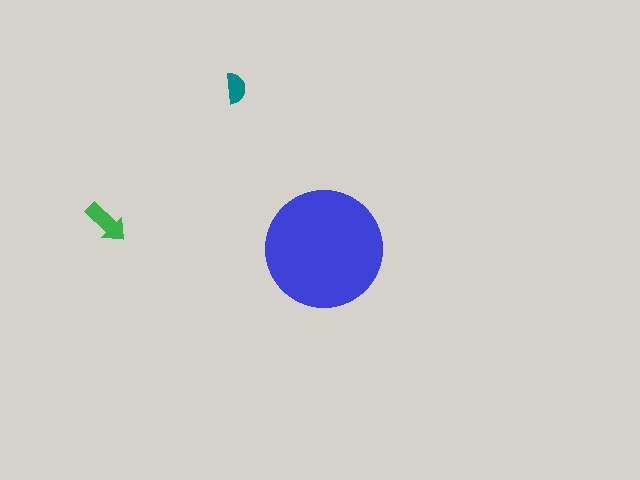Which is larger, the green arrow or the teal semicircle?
The green arrow.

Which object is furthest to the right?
The blue circle is rightmost.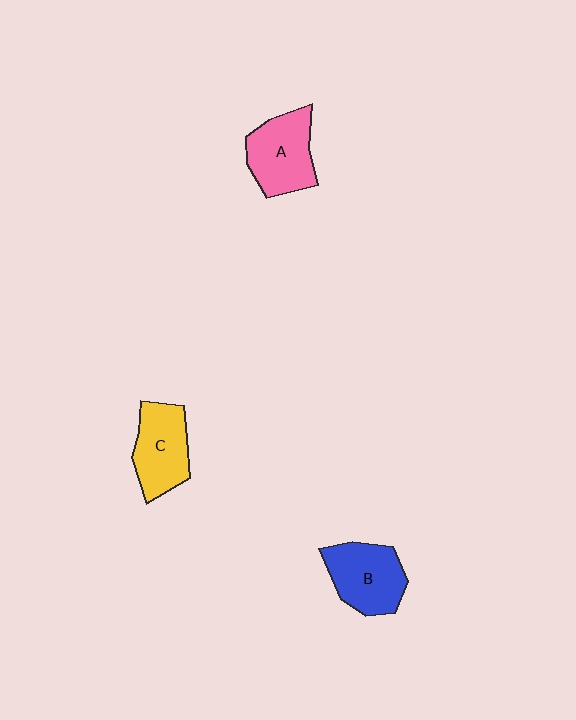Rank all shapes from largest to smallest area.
From largest to smallest: A (pink), B (blue), C (yellow).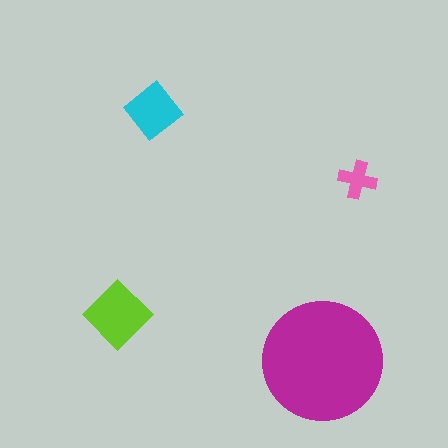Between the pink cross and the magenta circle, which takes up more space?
The magenta circle.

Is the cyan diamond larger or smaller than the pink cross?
Larger.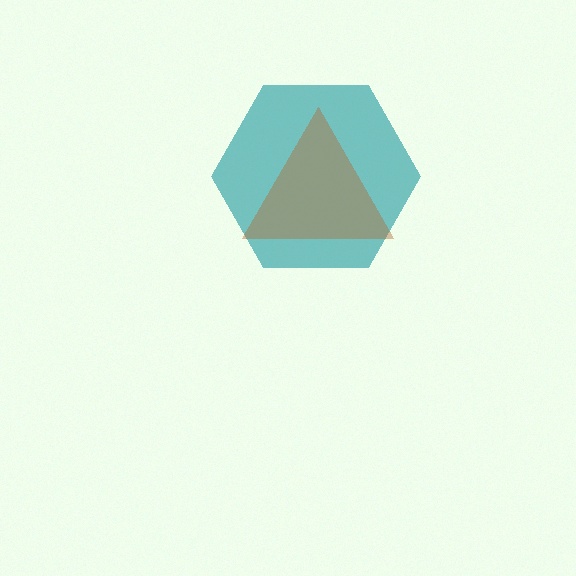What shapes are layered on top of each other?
The layered shapes are: a teal hexagon, a brown triangle.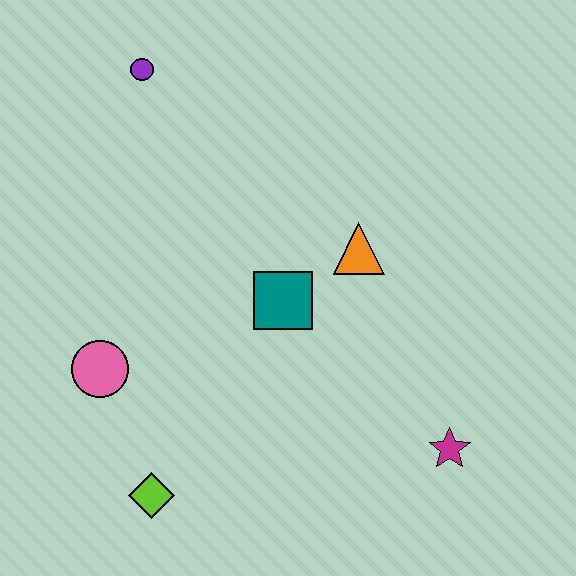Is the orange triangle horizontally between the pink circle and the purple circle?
No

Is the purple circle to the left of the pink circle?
No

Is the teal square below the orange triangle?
Yes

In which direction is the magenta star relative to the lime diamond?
The magenta star is to the right of the lime diamond.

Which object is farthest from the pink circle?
The magenta star is farthest from the pink circle.